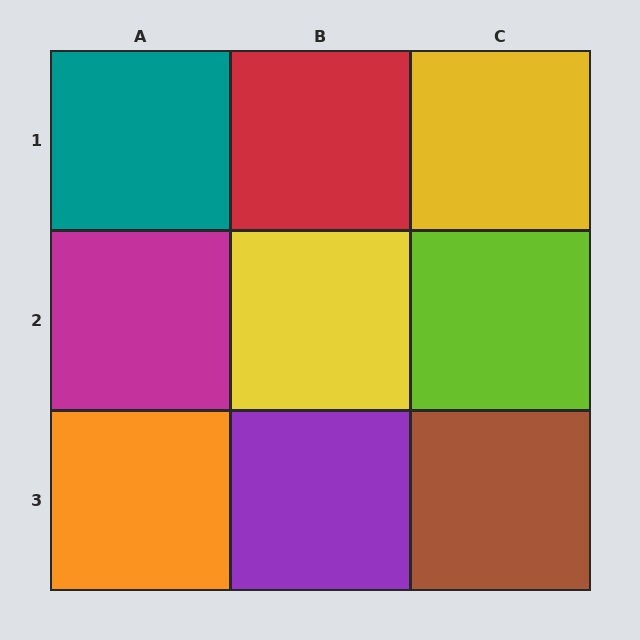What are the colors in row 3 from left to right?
Orange, purple, brown.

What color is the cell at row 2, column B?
Yellow.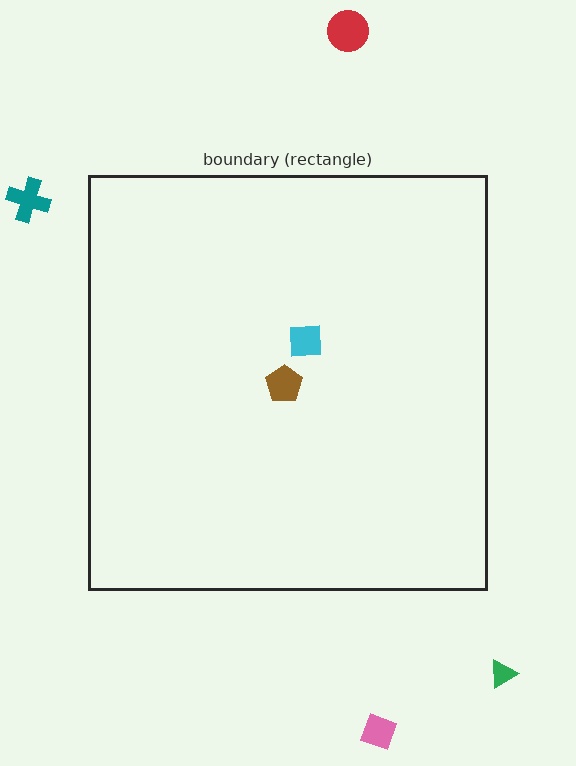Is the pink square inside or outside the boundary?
Outside.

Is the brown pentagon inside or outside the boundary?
Inside.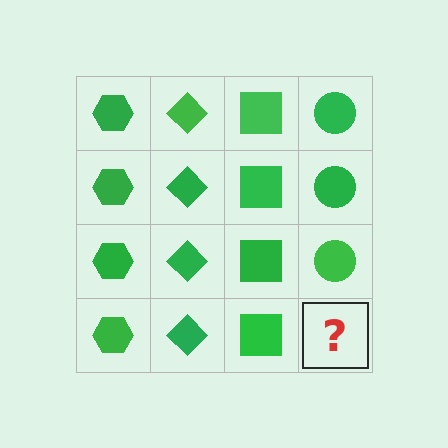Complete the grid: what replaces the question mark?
The question mark should be replaced with a green circle.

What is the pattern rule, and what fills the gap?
The rule is that each column has a consistent shape. The gap should be filled with a green circle.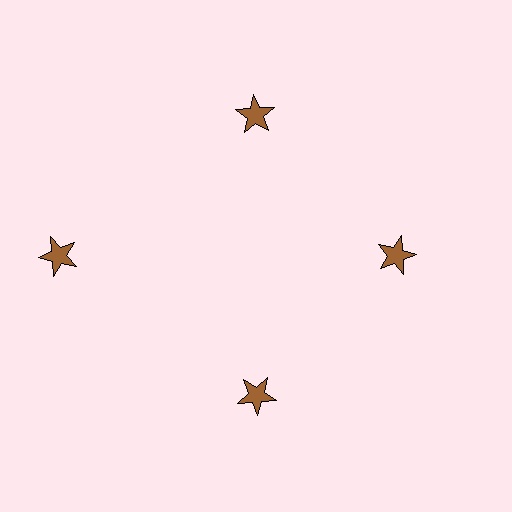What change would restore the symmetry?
The symmetry would be restored by moving it inward, back onto the ring so that all 4 stars sit at equal angles and equal distance from the center.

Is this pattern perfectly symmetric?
No. The 4 brown stars are arranged in a ring, but one element near the 9 o'clock position is pushed outward from the center, breaking the 4-fold rotational symmetry.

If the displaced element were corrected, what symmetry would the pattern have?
It would have 4-fold rotational symmetry — the pattern would map onto itself every 90 degrees.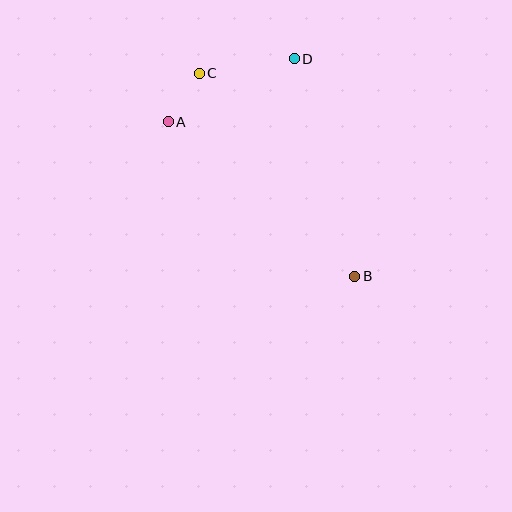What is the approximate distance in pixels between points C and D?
The distance between C and D is approximately 96 pixels.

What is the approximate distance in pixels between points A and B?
The distance between A and B is approximately 242 pixels.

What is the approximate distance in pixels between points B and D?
The distance between B and D is approximately 226 pixels.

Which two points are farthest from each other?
Points B and C are farthest from each other.